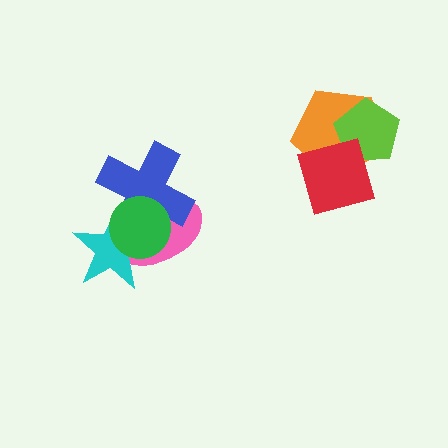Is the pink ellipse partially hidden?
Yes, it is partially covered by another shape.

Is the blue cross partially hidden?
Yes, it is partially covered by another shape.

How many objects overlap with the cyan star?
3 objects overlap with the cyan star.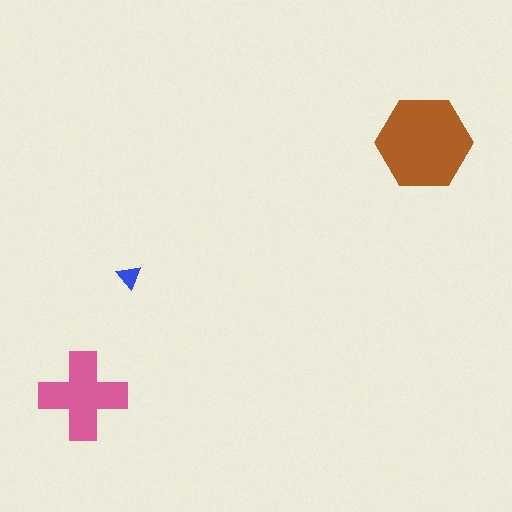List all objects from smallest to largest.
The blue triangle, the pink cross, the brown hexagon.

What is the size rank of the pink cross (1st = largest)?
2nd.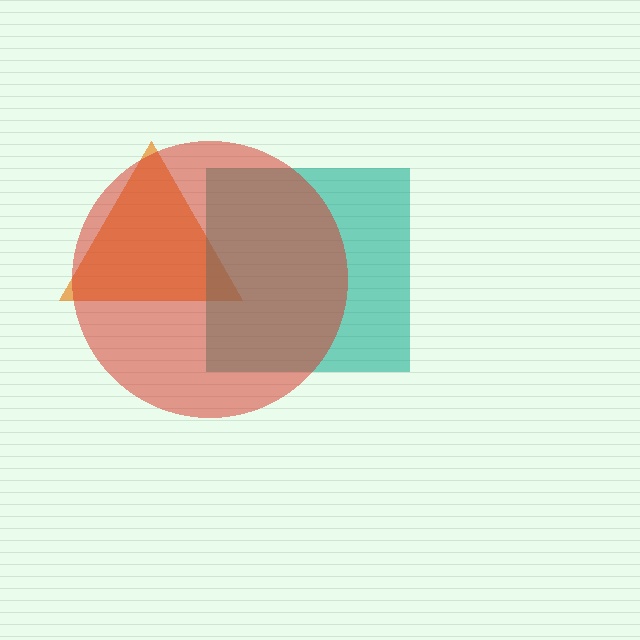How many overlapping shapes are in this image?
There are 3 overlapping shapes in the image.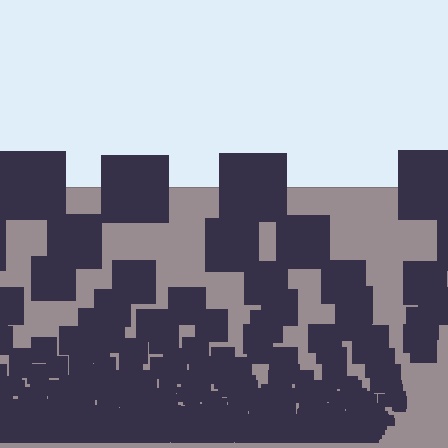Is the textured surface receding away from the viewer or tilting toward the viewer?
The surface appears to tilt toward the viewer. Texture elements get larger and sparser toward the top.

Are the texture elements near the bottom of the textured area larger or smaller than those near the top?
Smaller. The gradient is inverted — elements near the bottom are smaller and denser.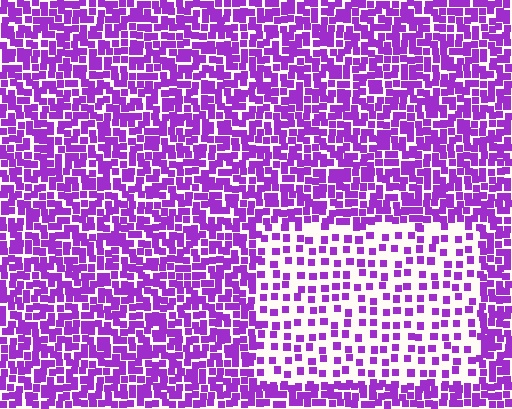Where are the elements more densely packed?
The elements are more densely packed outside the rectangle boundary.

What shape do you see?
I see a rectangle.